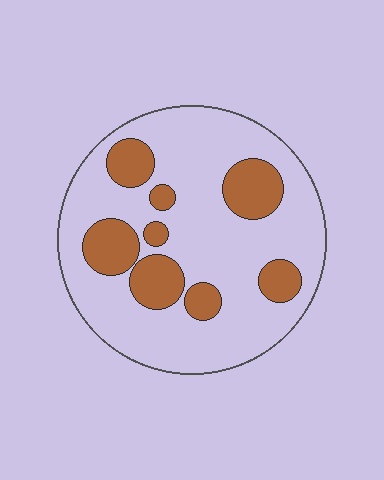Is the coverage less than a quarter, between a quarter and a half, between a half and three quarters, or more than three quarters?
Less than a quarter.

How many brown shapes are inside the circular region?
8.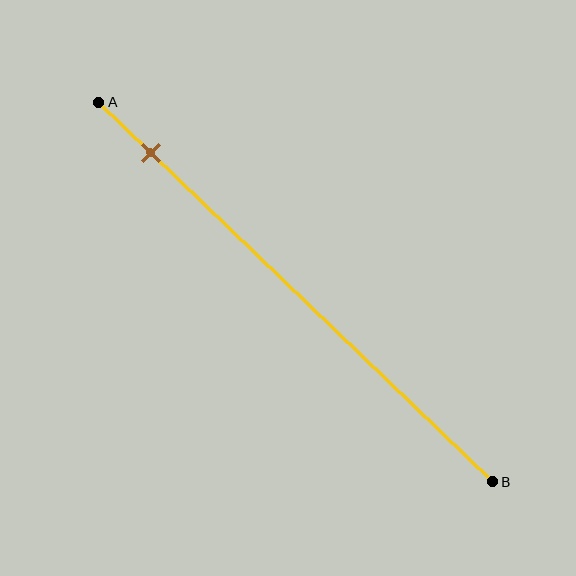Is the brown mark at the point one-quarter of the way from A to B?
No, the mark is at about 15% from A, not at the 25% one-quarter point.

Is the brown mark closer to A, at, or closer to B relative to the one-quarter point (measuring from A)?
The brown mark is closer to point A than the one-quarter point of segment AB.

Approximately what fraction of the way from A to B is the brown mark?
The brown mark is approximately 15% of the way from A to B.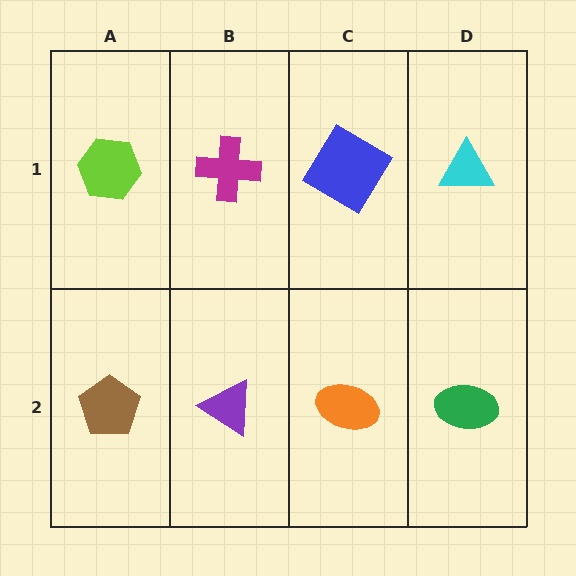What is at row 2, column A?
A brown pentagon.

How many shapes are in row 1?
4 shapes.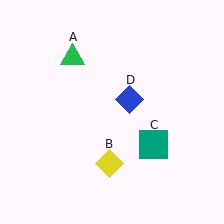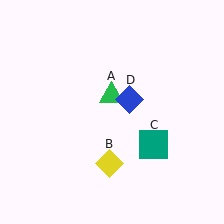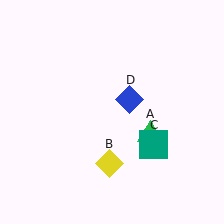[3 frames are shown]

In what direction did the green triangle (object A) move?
The green triangle (object A) moved down and to the right.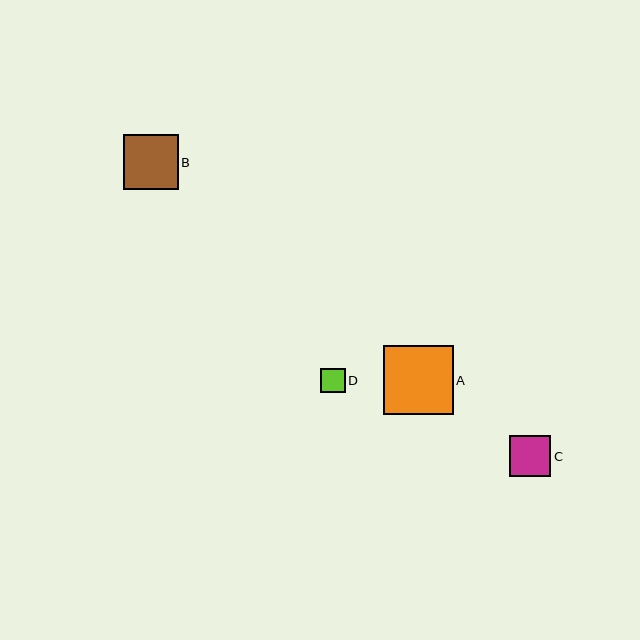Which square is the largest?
Square A is the largest with a size of approximately 69 pixels.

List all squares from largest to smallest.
From largest to smallest: A, B, C, D.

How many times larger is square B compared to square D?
Square B is approximately 2.2 times the size of square D.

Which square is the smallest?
Square D is the smallest with a size of approximately 25 pixels.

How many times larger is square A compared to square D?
Square A is approximately 2.8 times the size of square D.